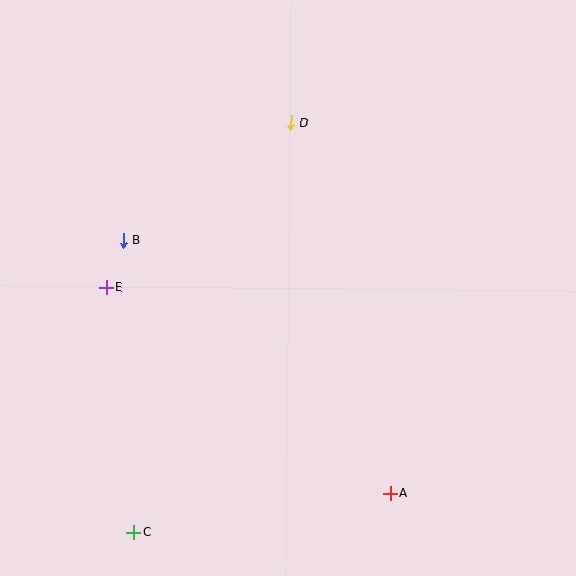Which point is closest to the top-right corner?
Point D is closest to the top-right corner.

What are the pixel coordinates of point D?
Point D is at (291, 123).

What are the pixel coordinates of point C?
Point C is at (134, 532).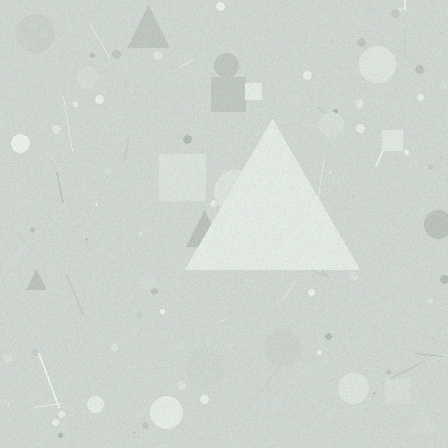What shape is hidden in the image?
A triangle is hidden in the image.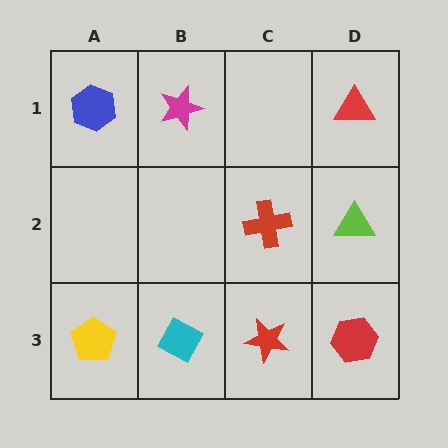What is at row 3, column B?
A cyan diamond.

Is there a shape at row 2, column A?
No, that cell is empty.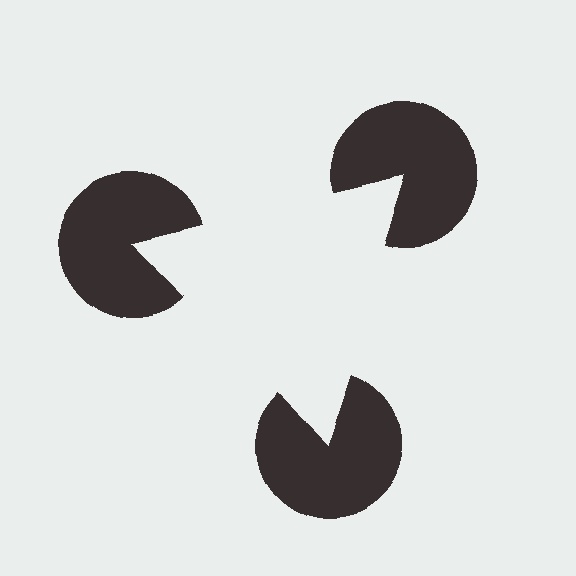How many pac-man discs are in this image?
There are 3 — one at each vertex of the illusory triangle.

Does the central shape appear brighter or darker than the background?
It typically appears slightly brighter than the background, even though no actual brightness change is drawn.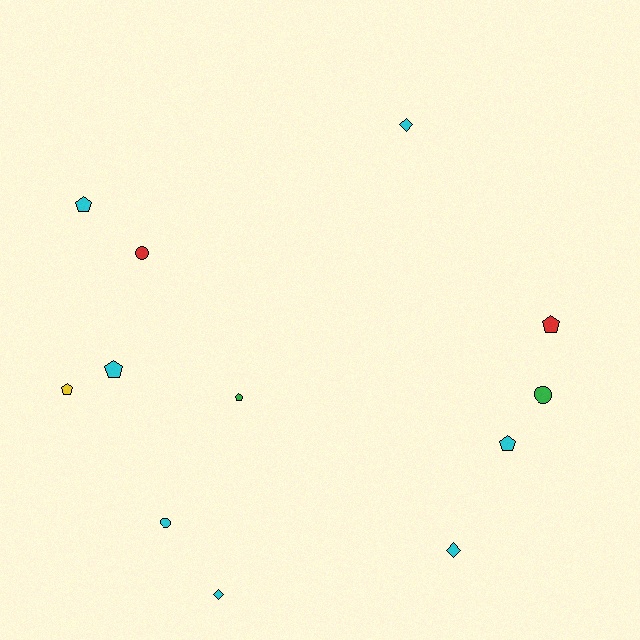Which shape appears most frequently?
Pentagon, with 6 objects.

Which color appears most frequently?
Cyan, with 7 objects.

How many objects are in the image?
There are 12 objects.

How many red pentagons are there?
There is 1 red pentagon.